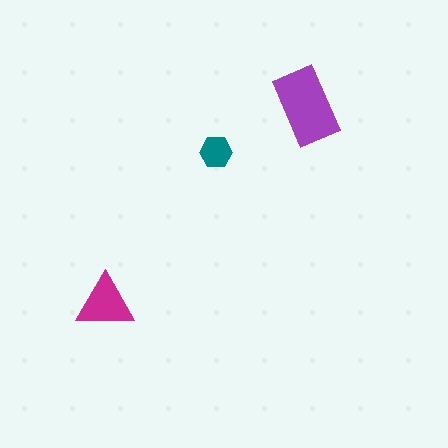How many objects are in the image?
There are 3 objects in the image.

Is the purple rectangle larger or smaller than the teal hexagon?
Larger.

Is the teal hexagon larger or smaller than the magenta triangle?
Smaller.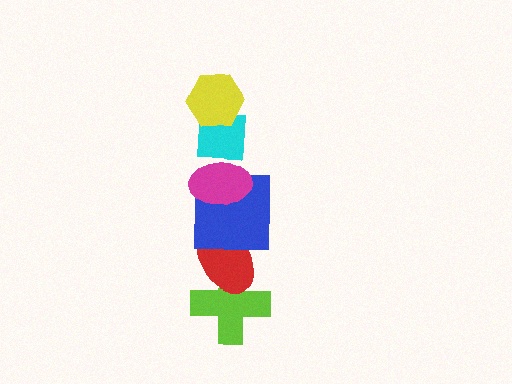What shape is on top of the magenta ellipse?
The cyan square is on top of the magenta ellipse.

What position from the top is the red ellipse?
The red ellipse is 5th from the top.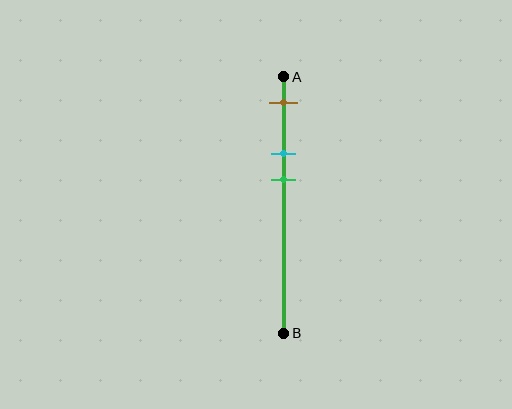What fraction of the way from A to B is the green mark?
The green mark is approximately 40% (0.4) of the way from A to B.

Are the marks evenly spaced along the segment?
Yes, the marks are approximately evenly spaced.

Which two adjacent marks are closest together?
The cyan and green marks are the closest adjacent pair.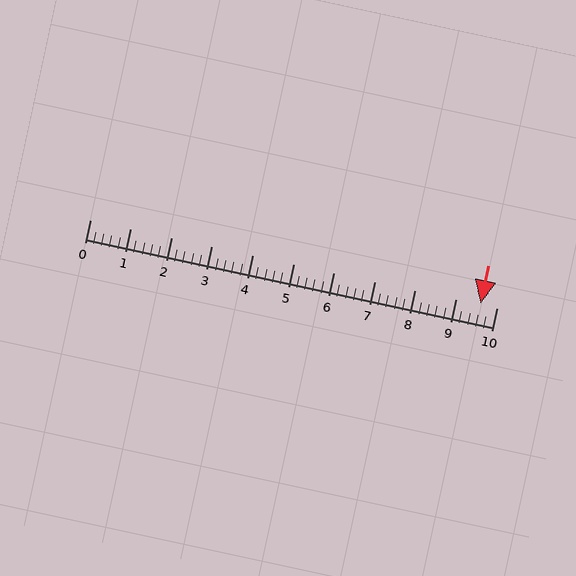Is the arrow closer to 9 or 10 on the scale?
The arrow is closer to 10.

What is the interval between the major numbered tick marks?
The major tick marks are spaced 1 units apart.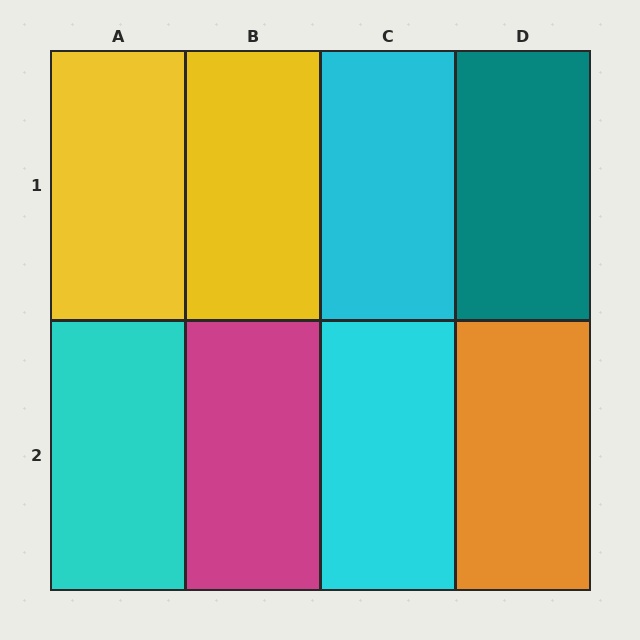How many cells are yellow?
2 cells are yellow.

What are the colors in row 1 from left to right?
Yellow, yellow, cyan, teal.